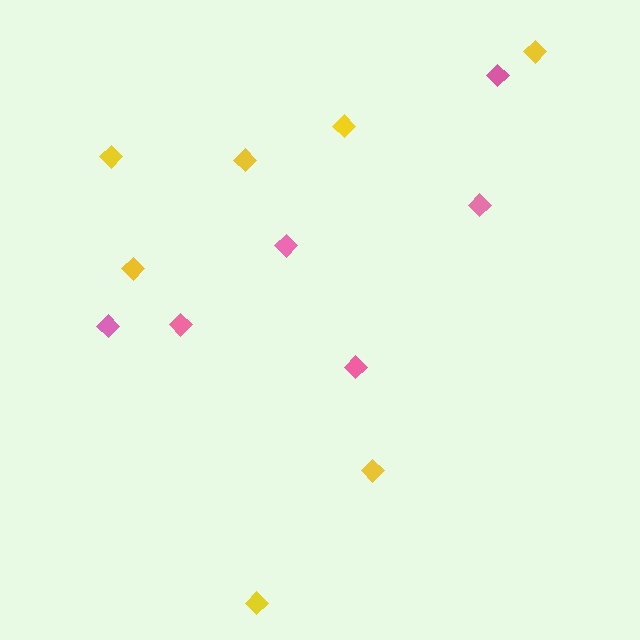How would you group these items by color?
There are 2 groups: one group of pink diamonds (6) and one group of yellow diamonds (7).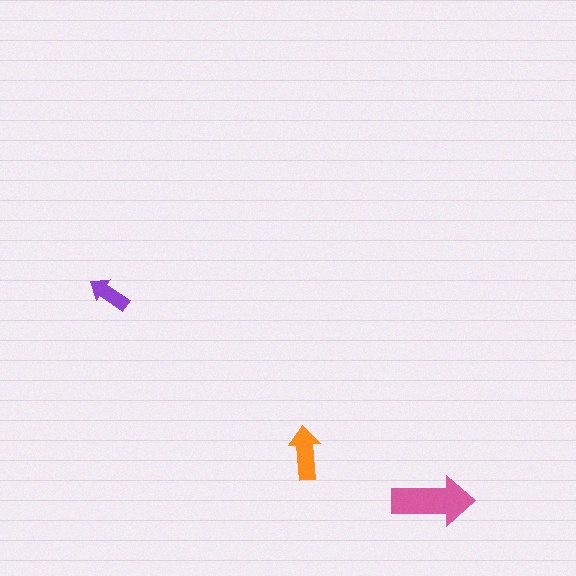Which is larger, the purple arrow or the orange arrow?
The orange one.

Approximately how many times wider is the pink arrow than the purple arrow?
About 2 times wider.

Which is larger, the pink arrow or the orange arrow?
The pink one.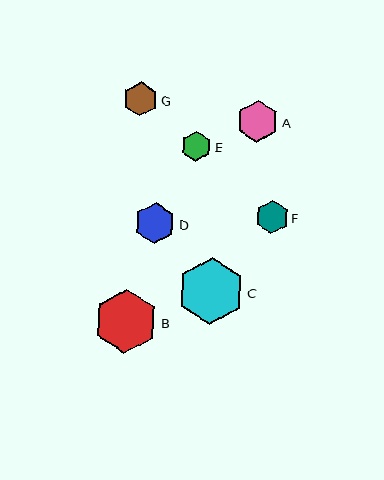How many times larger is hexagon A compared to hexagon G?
Hexagon A is approximately 1.2 times the size of hexagon G.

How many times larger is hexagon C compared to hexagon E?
Hexagon C is approximately 2.2 times the size of hexagon E.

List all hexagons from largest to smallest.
From largest to smallest: C, B, A, D, G, F, E.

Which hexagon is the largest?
Hexagon C is the largest with a size of approximately 67 pixels.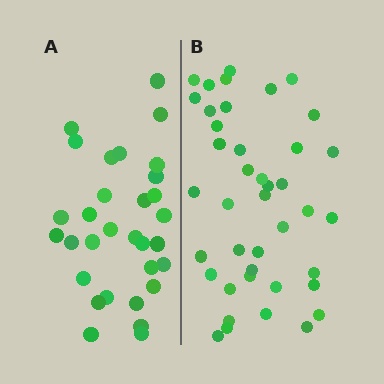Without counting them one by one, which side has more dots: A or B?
Region B (the right region) has more dots.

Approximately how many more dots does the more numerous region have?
Region B has roughly 10 or so more dots than region A.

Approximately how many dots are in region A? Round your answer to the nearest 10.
About 30 dots. (The exact count is 31, which rounds to 30.)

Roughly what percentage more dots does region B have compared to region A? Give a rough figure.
About 30% more.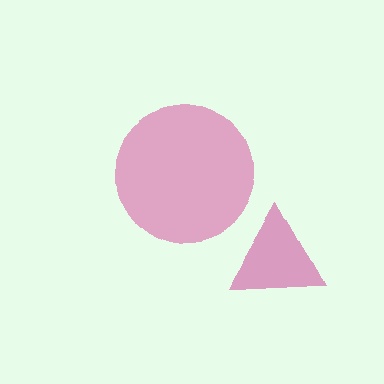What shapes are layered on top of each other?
The layered shapes are: a pink circle, a magenta triangle.